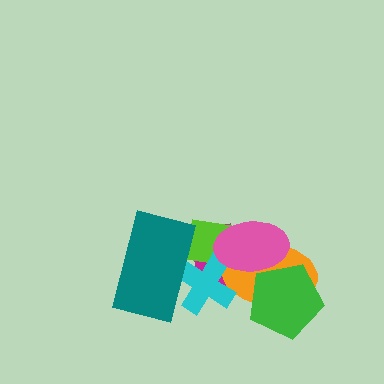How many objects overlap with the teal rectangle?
3 objects overlap with the teal rectangle.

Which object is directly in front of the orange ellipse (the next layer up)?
The green pentagon is directly in front of the orange ellipse.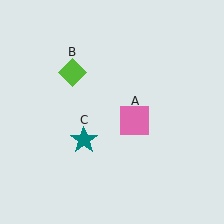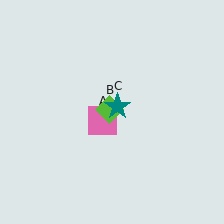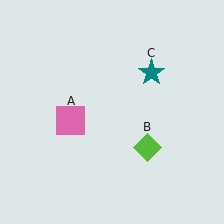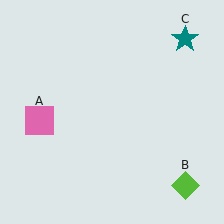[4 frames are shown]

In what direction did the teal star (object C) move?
The teal star (object C) moved up and to the right.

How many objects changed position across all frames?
3 objects changed position: pink square (object A), lime diamond (object B), teal star (object C).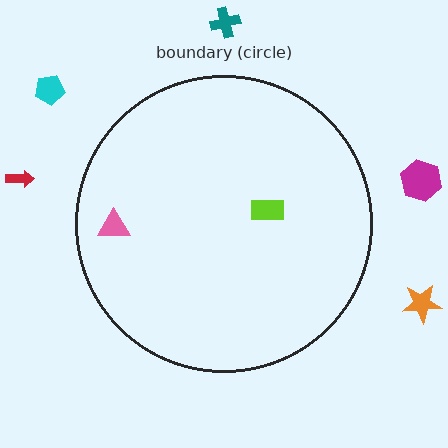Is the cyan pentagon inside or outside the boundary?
Outside.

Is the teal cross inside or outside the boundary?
Outside.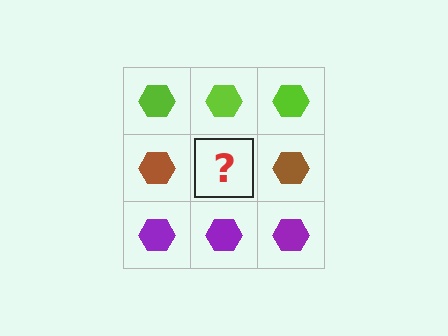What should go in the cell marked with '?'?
The missing cell should contain a brown hexagon.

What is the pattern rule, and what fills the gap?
The rule is that each row has a consistent color. The gap should be filled with a brown hexagon.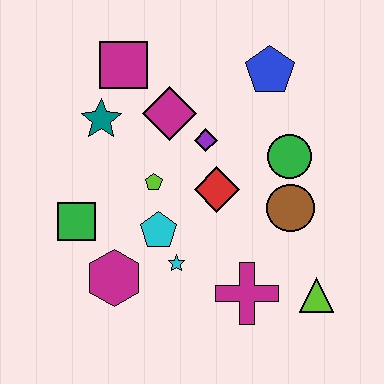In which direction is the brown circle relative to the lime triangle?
The brown circle is above the lime triangle.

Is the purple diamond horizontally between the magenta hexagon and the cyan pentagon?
No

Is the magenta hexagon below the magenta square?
Yes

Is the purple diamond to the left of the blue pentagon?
Yes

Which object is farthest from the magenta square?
The lime triangle is farthest from the magenta square.